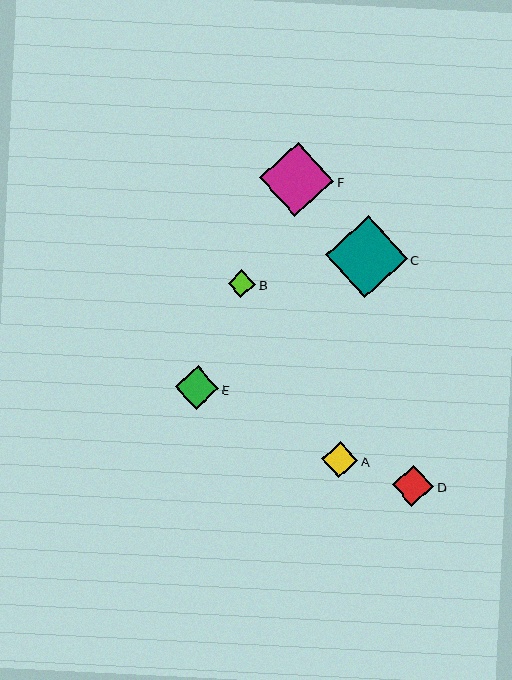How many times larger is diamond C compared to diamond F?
Diamond C is approximately 1.1 times the size of diamond F.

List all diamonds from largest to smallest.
From largest to smallest: C, F, E, D, A, B.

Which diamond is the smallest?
Diamond B is the smallest with a size of approximately 28 pixels.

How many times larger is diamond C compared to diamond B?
Diamond C is approximately 3.0 times the size of diamond B.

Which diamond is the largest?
Diamond C is the largest with a size of approximately 82 pixels.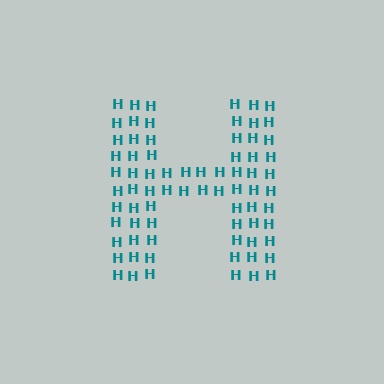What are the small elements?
The small elements are letter H's.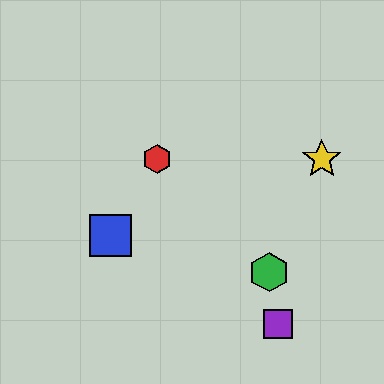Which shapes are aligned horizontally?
The red hexagon, the yellow star are aligned horizontally.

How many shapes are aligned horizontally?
2 shapes (the red hexagon, the yellow star) are aligned horizontally.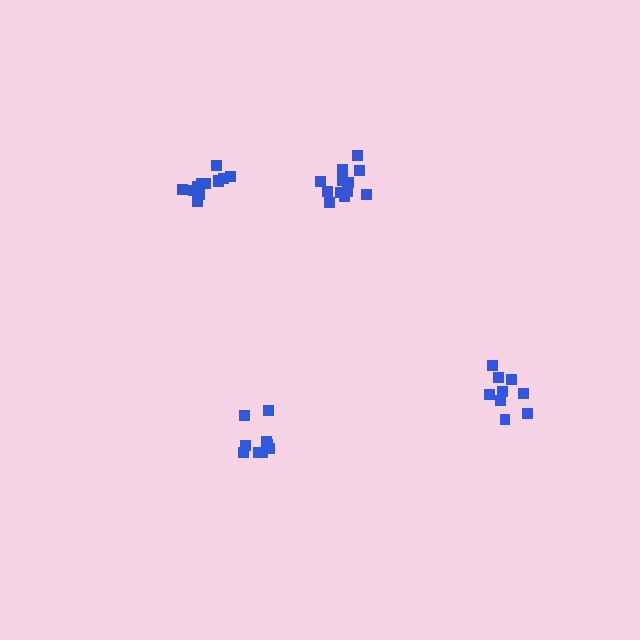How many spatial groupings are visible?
There are 4 spatial groupings.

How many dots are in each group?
Group 1: 9 dots, Group 2: 9 dots, Group 3: 12 dots, Group 4: 12 dots (42 total).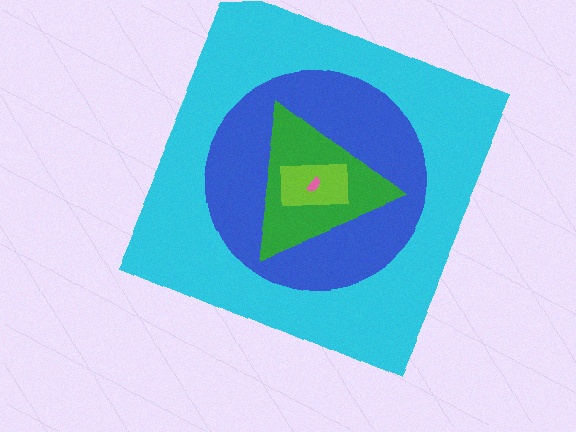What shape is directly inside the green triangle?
The lime rectangle.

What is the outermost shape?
The cyan square.